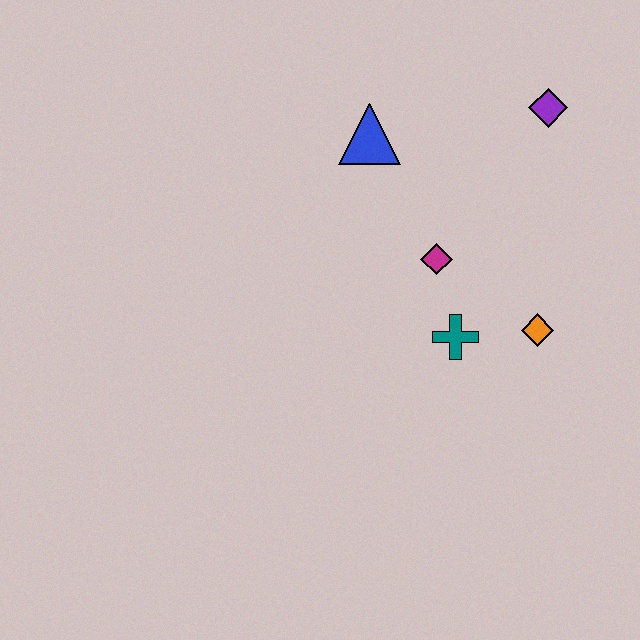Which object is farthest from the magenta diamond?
The purple diamond is farthest from the magenta diamond.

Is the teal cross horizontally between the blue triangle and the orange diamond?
Yes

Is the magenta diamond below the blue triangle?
Yes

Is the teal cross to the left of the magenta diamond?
No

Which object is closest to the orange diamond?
The teal cross is closest to the orange diamond.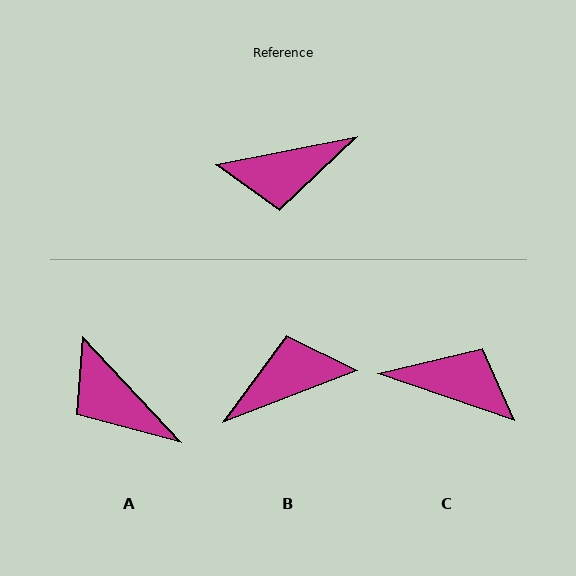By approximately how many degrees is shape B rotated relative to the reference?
Approximately 170 degrees clockwise.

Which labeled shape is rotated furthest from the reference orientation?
B, about 170 degrees away.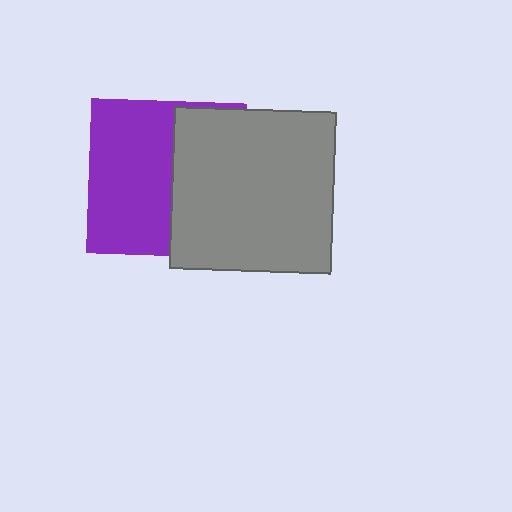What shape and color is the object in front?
The object in front is a gray square.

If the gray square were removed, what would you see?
You would see the complete purple square.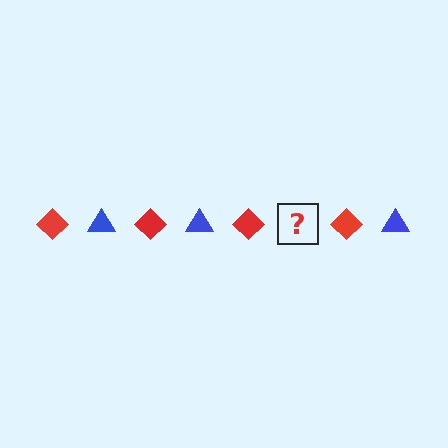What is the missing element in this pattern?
The missing element is a blue triangle.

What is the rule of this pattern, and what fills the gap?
The rule is that the pattern alternates between red diamond and blue triangle. The gap should be filled with a blue triangle.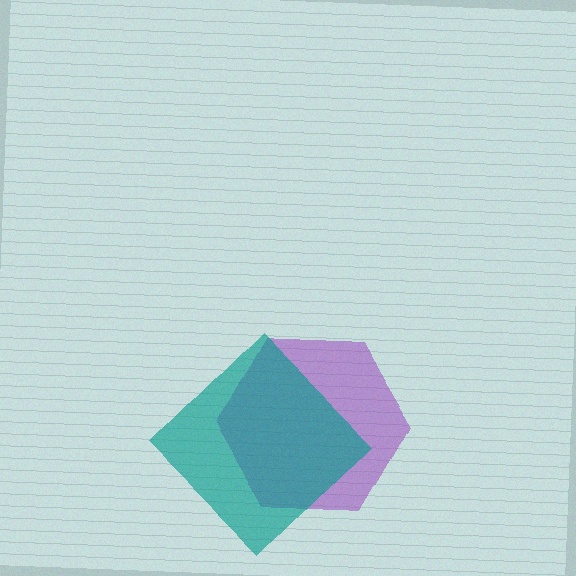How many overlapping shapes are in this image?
There are 2 overlapping shapes in the image.